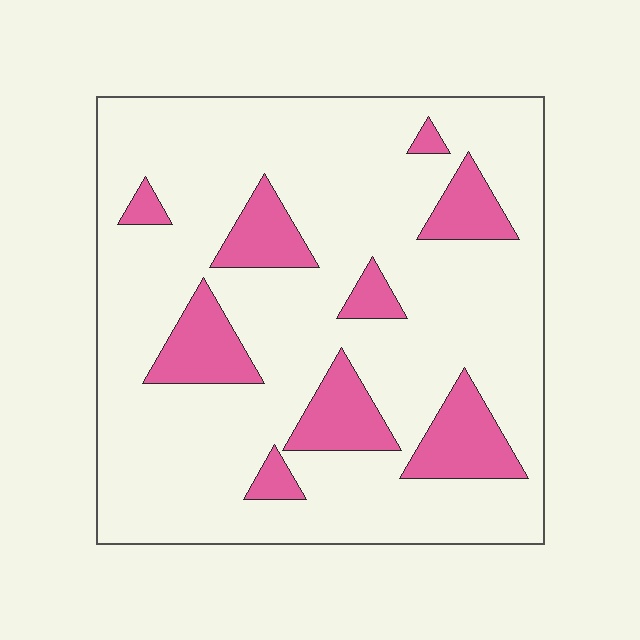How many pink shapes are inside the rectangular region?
9.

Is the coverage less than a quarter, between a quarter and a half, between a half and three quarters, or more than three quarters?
Less than a quarter.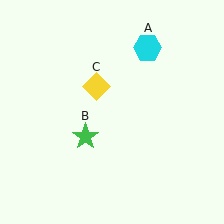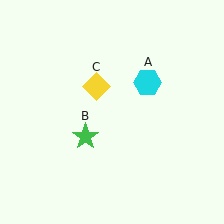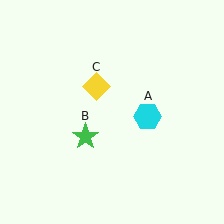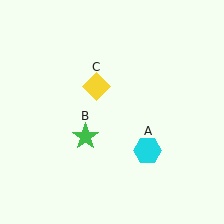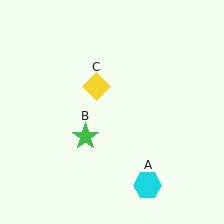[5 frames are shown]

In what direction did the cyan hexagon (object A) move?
The cyan hexagon (object A) moved down.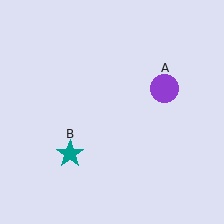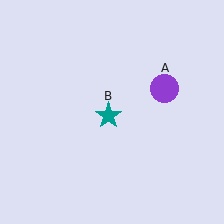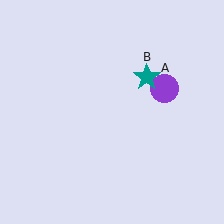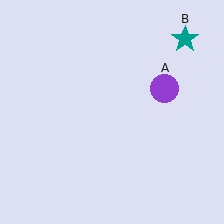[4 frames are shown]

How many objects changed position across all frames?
1 object changed position: teal star (object B).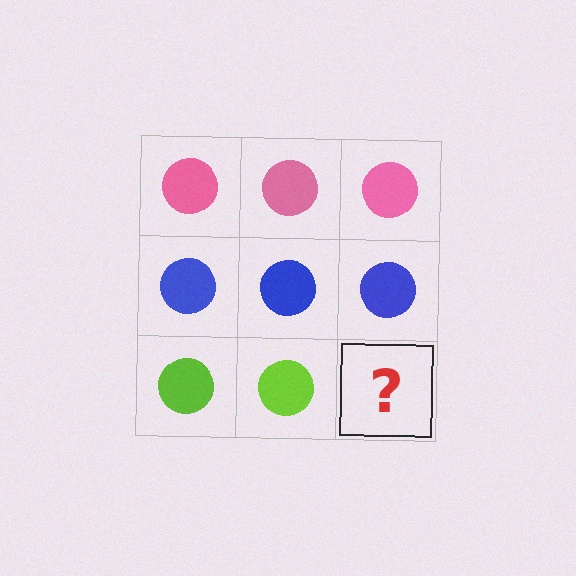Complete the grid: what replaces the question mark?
The question mark should be replaced with a lime circle.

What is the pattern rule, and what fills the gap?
The rule is that each row has a consistent color. The gap should be filled with a lime circle.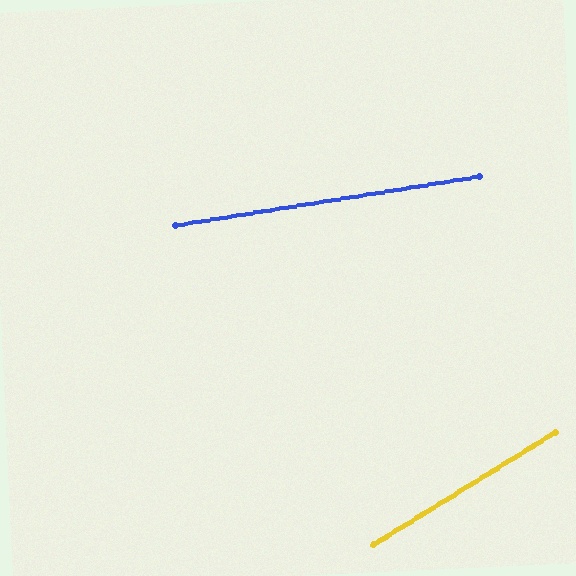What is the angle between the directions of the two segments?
Approximately 22 degrees.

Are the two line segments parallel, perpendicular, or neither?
Neither parallel nor perpendicular — they differ by about 22°.